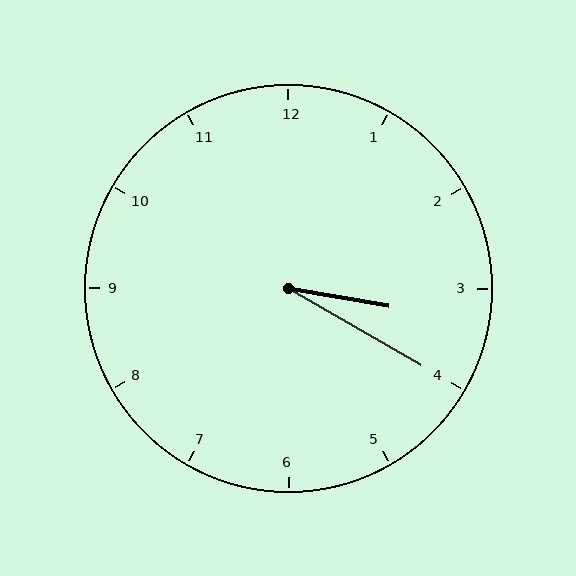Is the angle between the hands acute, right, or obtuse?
It is acute.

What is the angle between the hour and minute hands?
Approximately 20 degrees.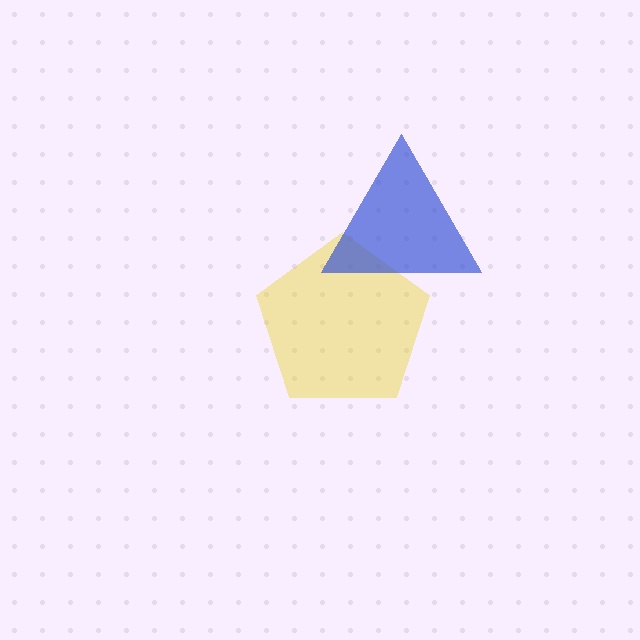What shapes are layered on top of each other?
The layered shapes are: a yellow pentagon, a blue triangle.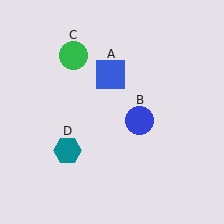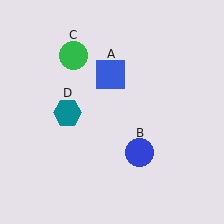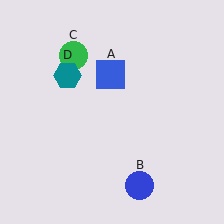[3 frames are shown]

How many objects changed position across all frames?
2 objects changed position: blue circle (object B), teal hexagon (object D).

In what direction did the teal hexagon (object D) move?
The teal hexagon (object D) moved up.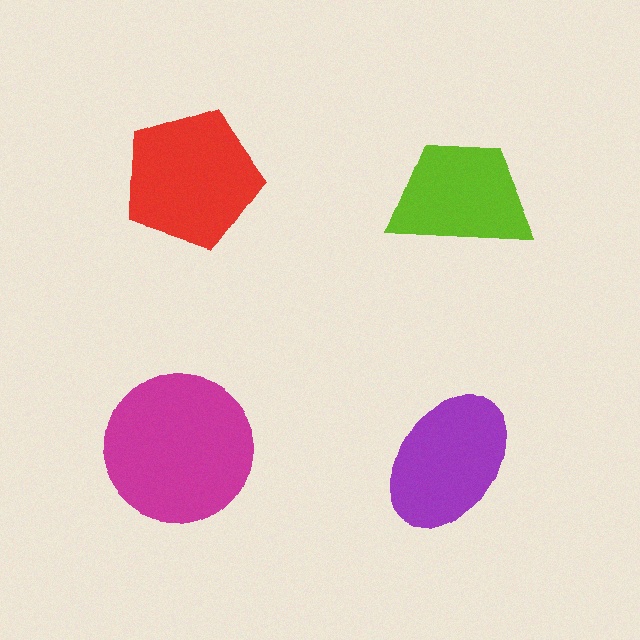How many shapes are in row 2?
2 shapes.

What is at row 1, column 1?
A red pentagon.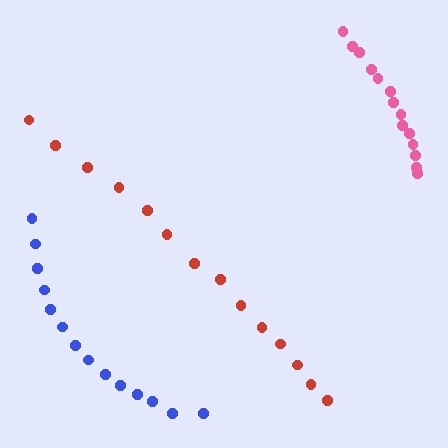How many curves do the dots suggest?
There are 3 distinct paths.